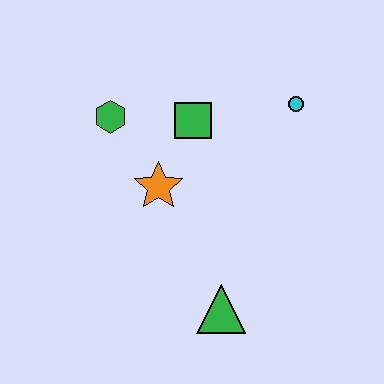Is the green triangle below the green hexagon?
Yes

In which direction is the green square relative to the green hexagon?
The green square is to the right of the green hexagon.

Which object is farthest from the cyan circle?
The green triangle is farthest from the cyan circle.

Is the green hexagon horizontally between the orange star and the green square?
No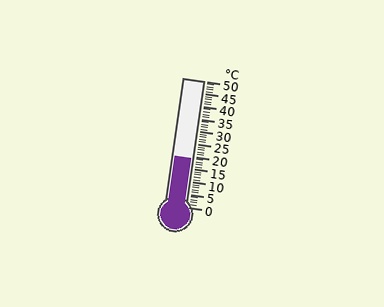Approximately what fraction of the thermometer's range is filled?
The thermometer is filled to approximately 40% of its range.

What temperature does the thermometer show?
The thermometer shows approximately 19°C.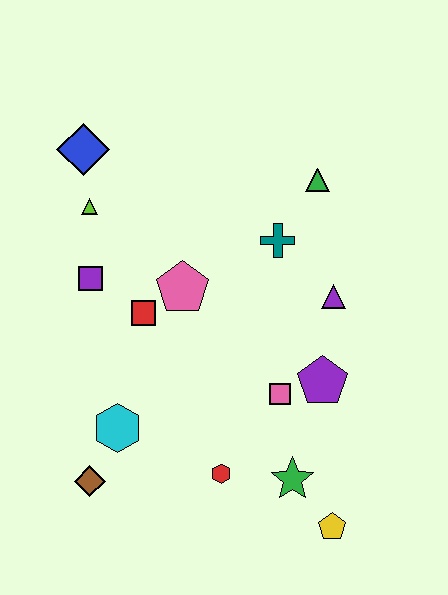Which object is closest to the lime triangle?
The blue diamond is closest to the lime triangle.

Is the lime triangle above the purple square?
Yes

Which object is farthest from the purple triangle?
The brown diamond is farthest from the purple triangle.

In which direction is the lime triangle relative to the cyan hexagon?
The lime triangle is above the cyan hexagon.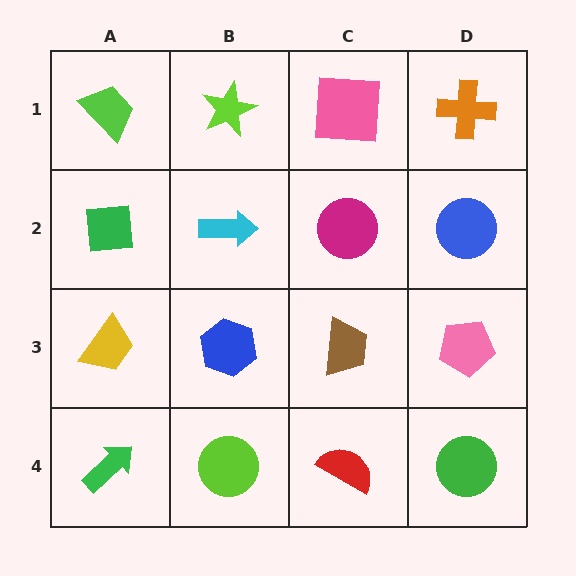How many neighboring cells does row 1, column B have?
3.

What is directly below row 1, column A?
A green square.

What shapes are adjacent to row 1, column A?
A green square (row 2, column A), a lime star (row 1, column B).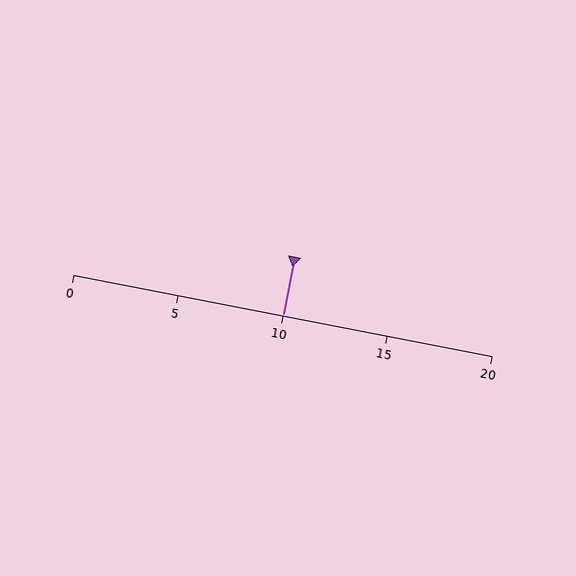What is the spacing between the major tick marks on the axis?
The major ticks are spaced 5 apart.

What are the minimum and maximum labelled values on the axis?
The axis runs from 0 to 20.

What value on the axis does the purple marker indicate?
The marker indicates approximately 10.